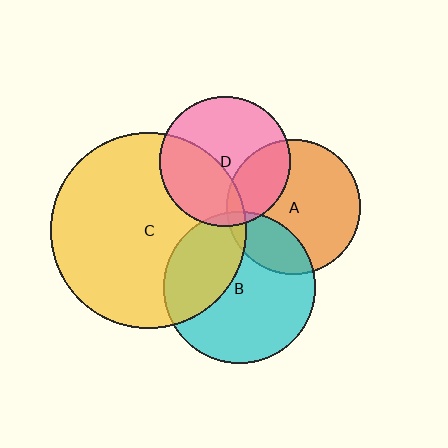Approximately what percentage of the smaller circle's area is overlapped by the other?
Approximately 5%.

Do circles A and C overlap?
Yes.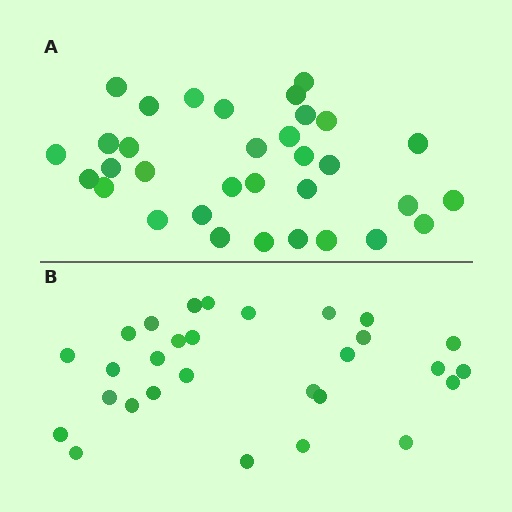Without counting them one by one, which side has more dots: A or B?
Region A (the top region) has more dots.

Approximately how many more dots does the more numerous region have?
Region A has about 4 more dots than region B.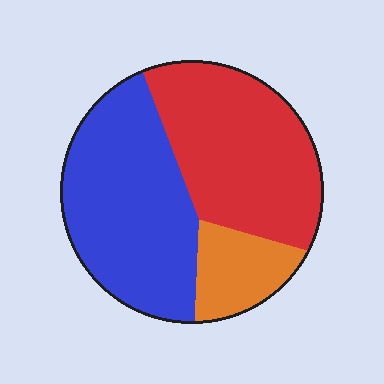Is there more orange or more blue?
Blue.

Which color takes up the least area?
Orange, at roughly 15%.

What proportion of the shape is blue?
Blue covers roughly 45% of the shape.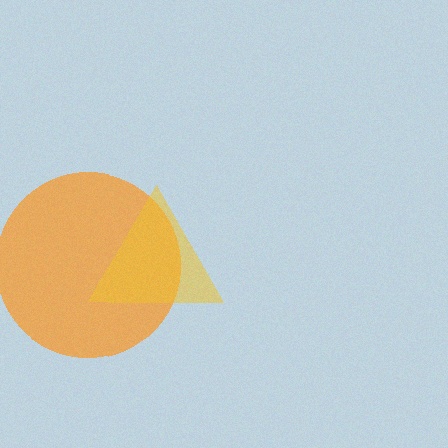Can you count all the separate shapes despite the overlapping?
Yes, there are 2 separate shapes.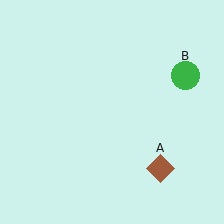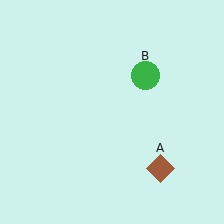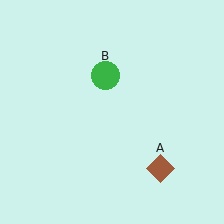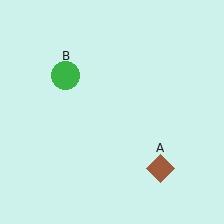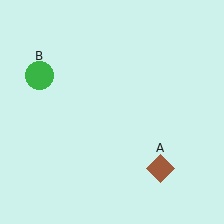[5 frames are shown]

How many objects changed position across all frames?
1 object changed position: green circle (object B).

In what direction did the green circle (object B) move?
The green circle (object B) moved left.